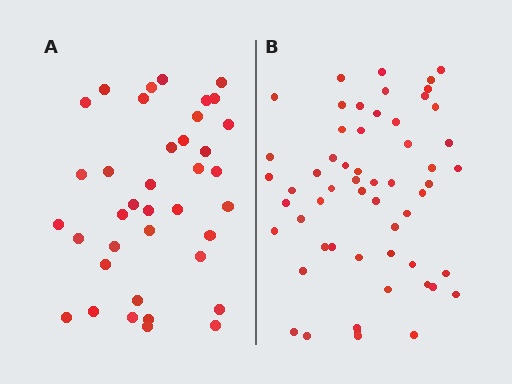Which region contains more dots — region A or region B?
Region B (the right region) has more dots.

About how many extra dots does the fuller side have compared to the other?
Region B has approximately 20 more dots than region A.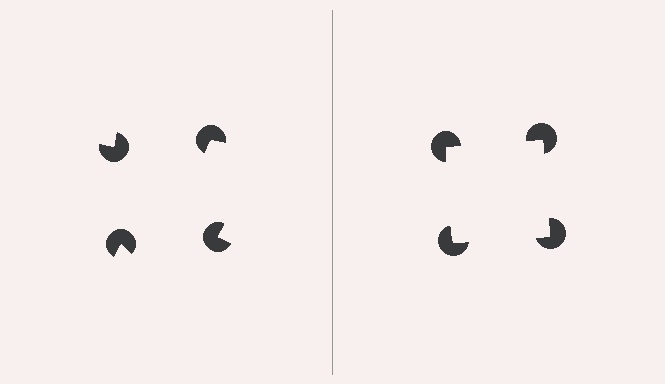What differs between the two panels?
The pac-man discs are positioned identically on both sides; only the wedge orientations differ. On the right they align to a square; on the left they are misaligned.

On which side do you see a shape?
An illusory square appears on the right side. On the left side the wedge cuts are rotated, so no coherent shape forms.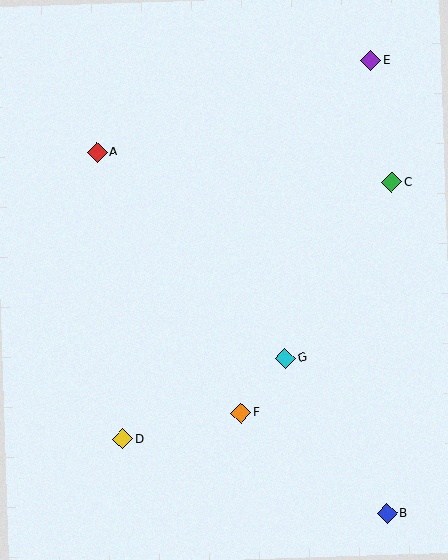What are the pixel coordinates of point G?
Point G is at (285, 358).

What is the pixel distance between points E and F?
The distance between E and F is 375 pixels.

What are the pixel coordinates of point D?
Point D is at (123, 439).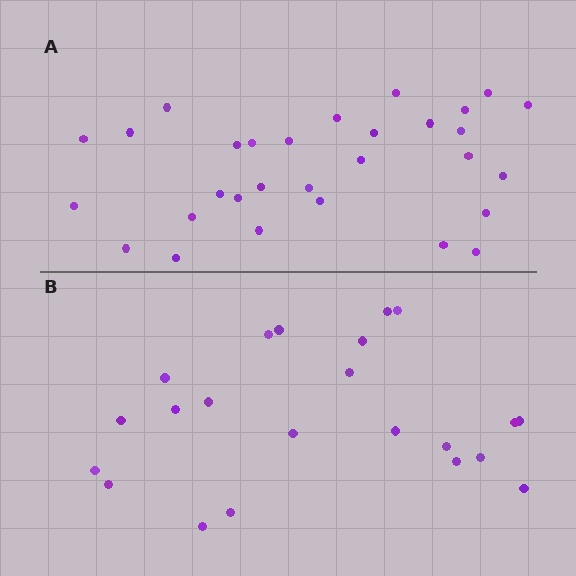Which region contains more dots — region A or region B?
Region A (the top region) has more dots.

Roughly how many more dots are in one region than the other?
Region A has roughly 8 or so more dots than region B.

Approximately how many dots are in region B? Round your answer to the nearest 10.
About 20 dots. (The exact count is 22, which rounds to 20.)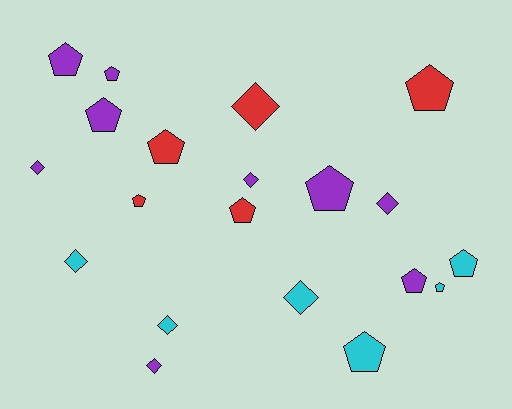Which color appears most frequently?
Purple, with 9 objects.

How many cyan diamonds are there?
There are 3 cyan diamonds.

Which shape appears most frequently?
Pentagon, with 12 objects.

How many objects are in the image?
There are 20 objects.